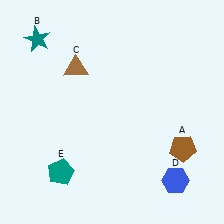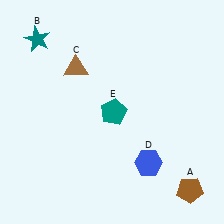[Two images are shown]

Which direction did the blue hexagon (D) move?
The blue hexagon (D) moved left.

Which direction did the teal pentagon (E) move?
The teal pentagon (E) moved up.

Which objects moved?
The objects that moved are: the brown pentagon (A), the blue hexagon (D), the teal pentagon (E).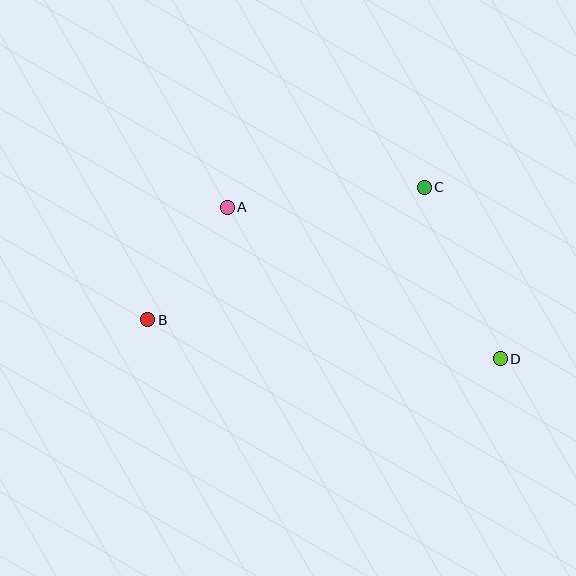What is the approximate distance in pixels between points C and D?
The distance between C and D is approximately 188 pixels.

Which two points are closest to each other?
Points A and B are closest to each other.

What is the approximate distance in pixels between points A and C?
The distance between A and C is approximately 198 pixels.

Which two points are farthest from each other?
Points B and D are farthest from each other.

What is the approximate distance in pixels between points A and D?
The distance between A and D is approximately 313 pixels.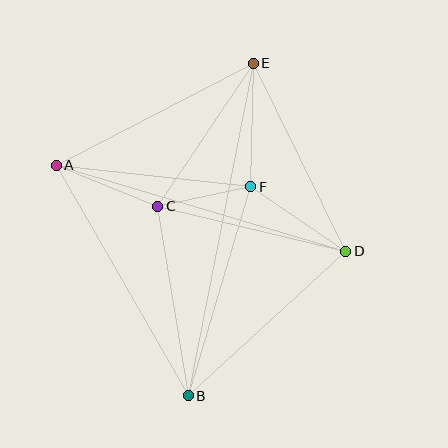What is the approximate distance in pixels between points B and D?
The distance between B and D is approximately 213 pixels.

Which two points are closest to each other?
Points C and F are closest to each other.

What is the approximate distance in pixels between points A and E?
The distance between A and E is approximately 222 pixels.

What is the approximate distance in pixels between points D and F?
The distance between D and F is approximately 115 pixels.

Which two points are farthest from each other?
Points B and E are farthest from each other.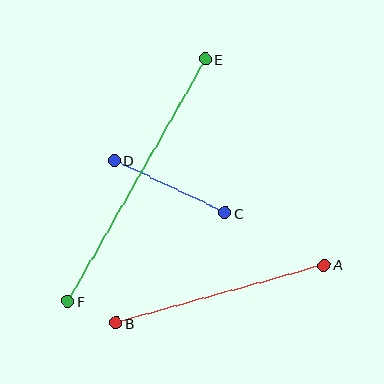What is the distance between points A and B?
The distance is approximately 216 pixels.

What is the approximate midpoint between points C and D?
The midpoint is at approximately (170, 187) pixels.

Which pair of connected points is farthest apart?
Points E and F are farthest apart.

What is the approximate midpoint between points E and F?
The midpoint is at approximately (137, 180) pixels.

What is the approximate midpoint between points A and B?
The midpoint is at approximately (220, 294) pixels.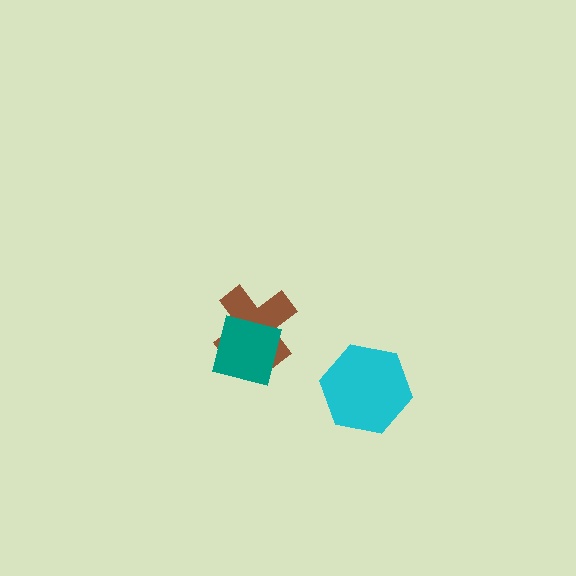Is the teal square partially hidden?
No, no other shape covers it.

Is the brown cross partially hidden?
Yes, it is partially covered by another shape.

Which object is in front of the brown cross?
The teal square is in front of the brown cross.